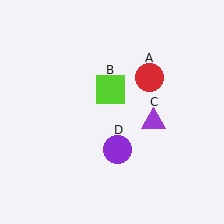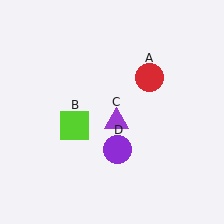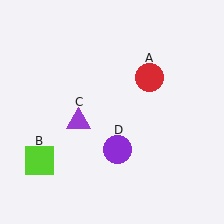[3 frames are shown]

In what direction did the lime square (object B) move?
The lime square (object B) moved down and to the left.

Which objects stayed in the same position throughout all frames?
Red circle (object A) and purple circle (object D) remained stationary.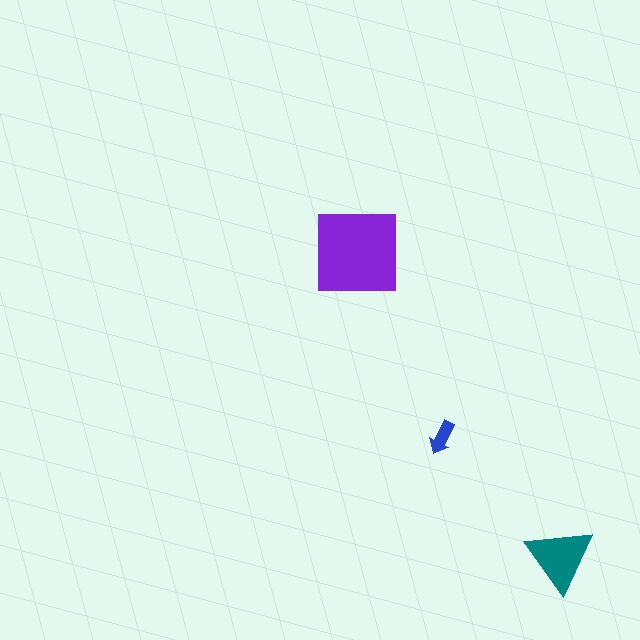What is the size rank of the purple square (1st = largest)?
1st.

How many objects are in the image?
There are 3 objects in the image.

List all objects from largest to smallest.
The purple square, the teal triangle, the blue arrow.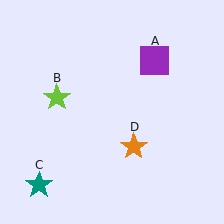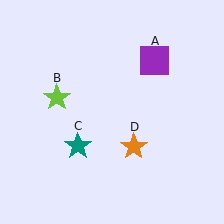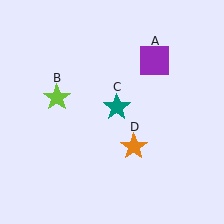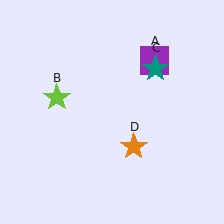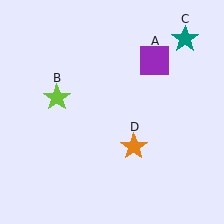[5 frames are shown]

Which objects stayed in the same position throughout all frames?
Purple square (object A) and lime star (object B) and orange star (object D) remained stationary.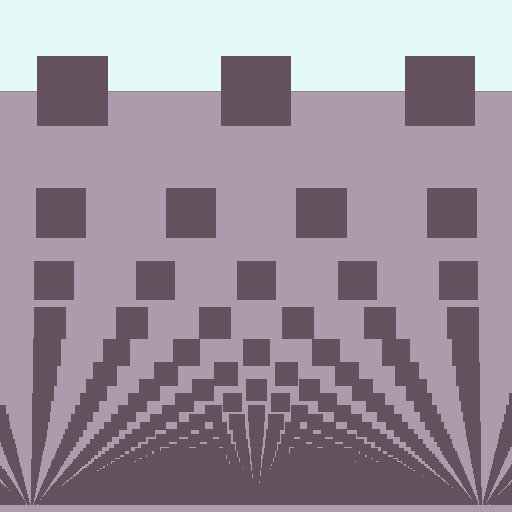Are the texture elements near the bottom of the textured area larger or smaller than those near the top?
Smaller. The gradient is inverted — elements near the bottom are smaller and denser.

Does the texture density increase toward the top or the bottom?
Density increases toward the bottom.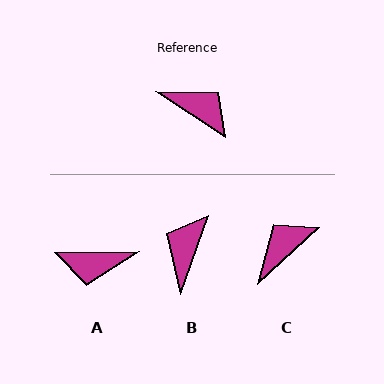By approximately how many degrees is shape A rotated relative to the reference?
Approximately 146 degrees clockwise.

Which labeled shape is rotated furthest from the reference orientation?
A, about 146 degrees away.